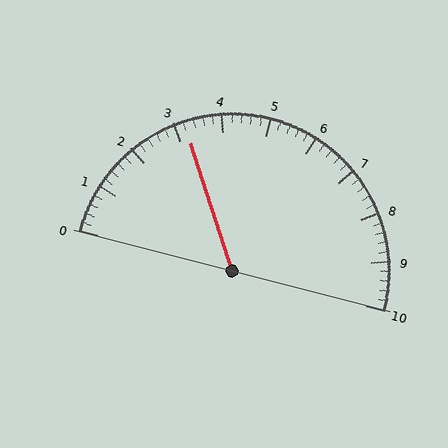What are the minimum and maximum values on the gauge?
The gauge ranges from 0 to 10.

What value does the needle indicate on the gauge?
The needle indicates approximately 3.2.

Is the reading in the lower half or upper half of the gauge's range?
The reading is in the lower half of the range (0 to 10).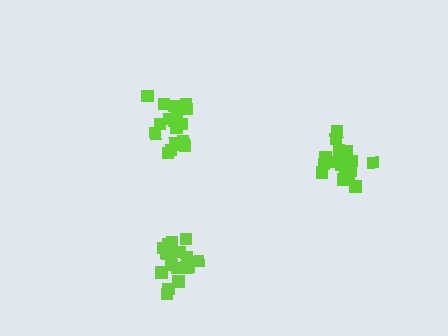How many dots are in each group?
Group 1: 18 dots, Group 2: 18 dots, Group 3: 18 dots (54 total).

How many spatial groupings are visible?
There are 3 spatial groupings.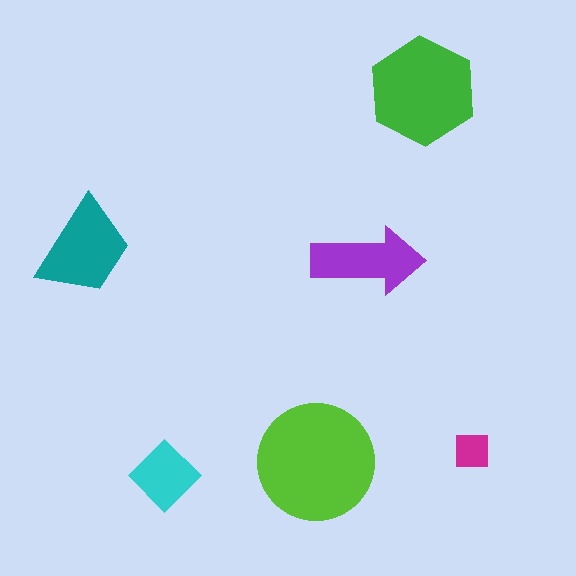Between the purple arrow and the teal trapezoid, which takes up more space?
The teal trapezoid.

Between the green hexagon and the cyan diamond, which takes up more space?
The green hexagon.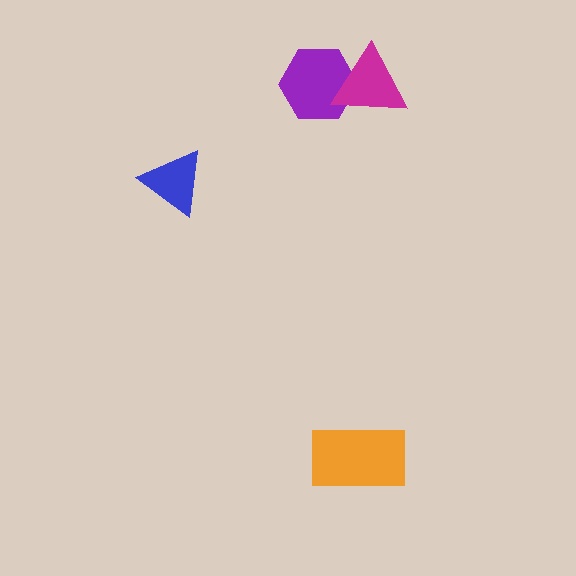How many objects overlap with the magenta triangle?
1 object overlaps with the magenta triangle.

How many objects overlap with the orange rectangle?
0 objects overlap with the orange rectangle.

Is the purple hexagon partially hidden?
Yes, it is partially covered by another shape.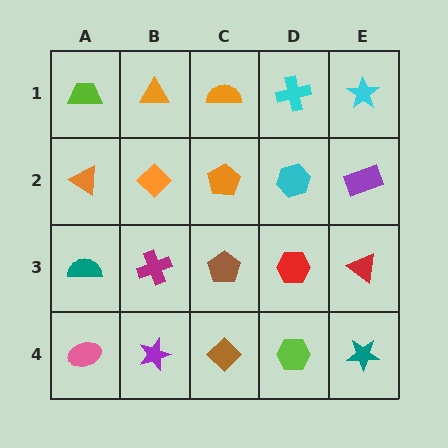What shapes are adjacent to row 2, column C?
An orange semicircle (row 1, column C), a brown pentagon (row 3, column C), an orange diamond (row 2, column B), a cyan hexagon (row 2, column D).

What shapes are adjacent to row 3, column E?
A purple rectangle (row 2, column E), a teal star (row 4, column E), a red hexagon (row 3, column D).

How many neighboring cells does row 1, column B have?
3.